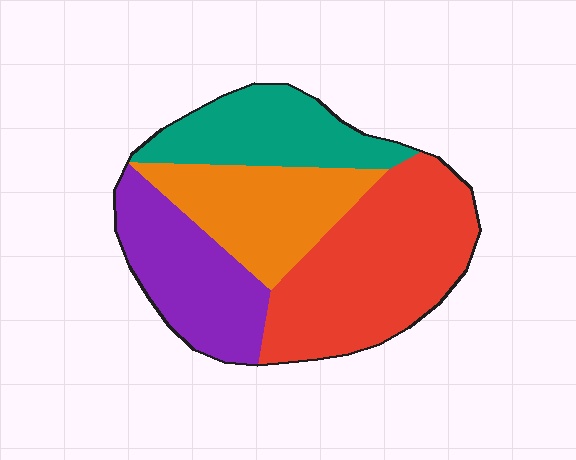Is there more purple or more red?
Red.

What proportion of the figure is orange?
Orange covers about 20% of the figure.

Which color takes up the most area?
Red, at roughly 35%.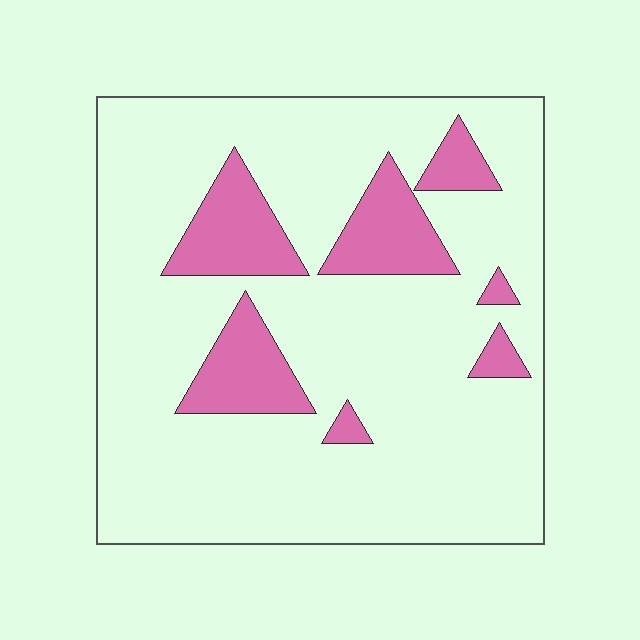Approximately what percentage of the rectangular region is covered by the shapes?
Approximately 15%.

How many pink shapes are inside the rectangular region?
7.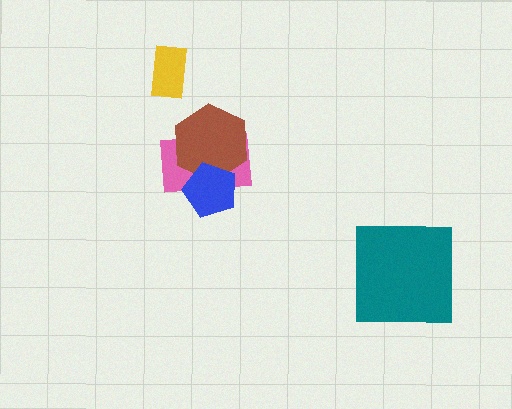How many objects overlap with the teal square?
0 objects overlap with the teal square.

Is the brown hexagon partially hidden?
Yes, it is partially covered by another shape.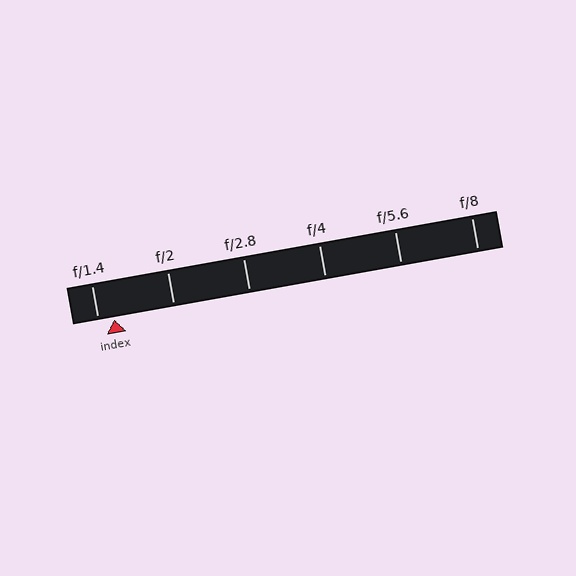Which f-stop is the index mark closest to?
The index mark is closest to f/1.4.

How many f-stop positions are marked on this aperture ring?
There are 6 f-stop positions marked.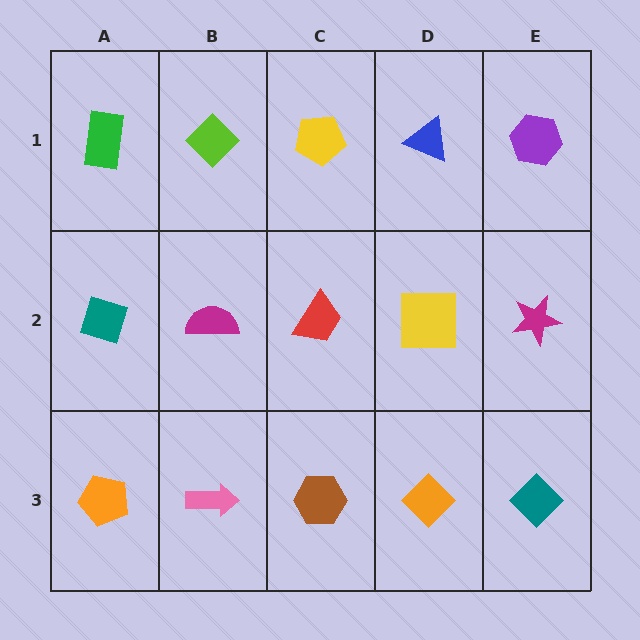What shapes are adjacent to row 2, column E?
A purple hexagon (row 1, column E), a teal diamond (row 3, column E), a yellow square (row 2, column D).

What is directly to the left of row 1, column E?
A blue triangle.